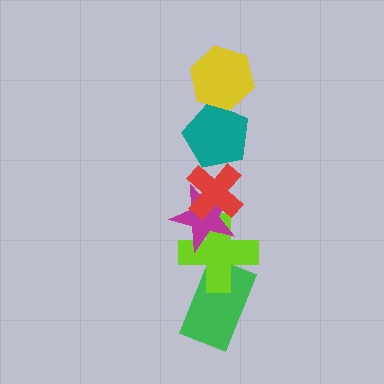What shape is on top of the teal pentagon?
The yellow hexagon is on top of the teal pentagon.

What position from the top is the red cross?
The red cross is 3rd from the top.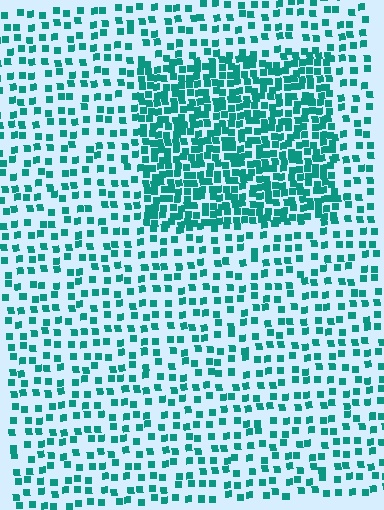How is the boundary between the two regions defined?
The boundary is defined by a change in element density (approximately 2.3x ratio). All elements are the same color, size, and shape.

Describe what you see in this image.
The image contains small teal elements arranged at two different densities. A rectangle-shaped region is visible where the elements are more densely packed than the surrounding area.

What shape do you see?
I see a rectangle.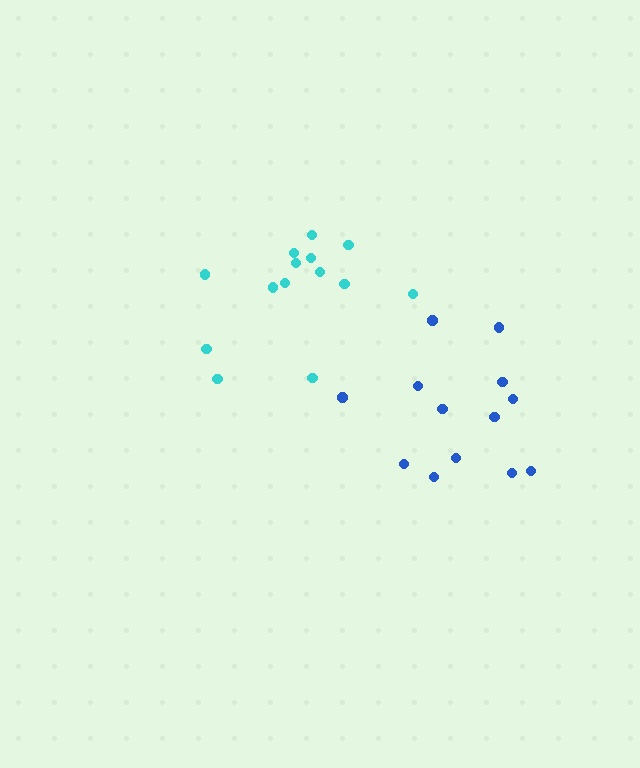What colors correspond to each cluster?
The clusters are colored: blue, cyan.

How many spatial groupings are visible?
There are 2 spatial groupings.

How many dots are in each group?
Group 1: 13 dots, Group 2: 14 dots (27 total).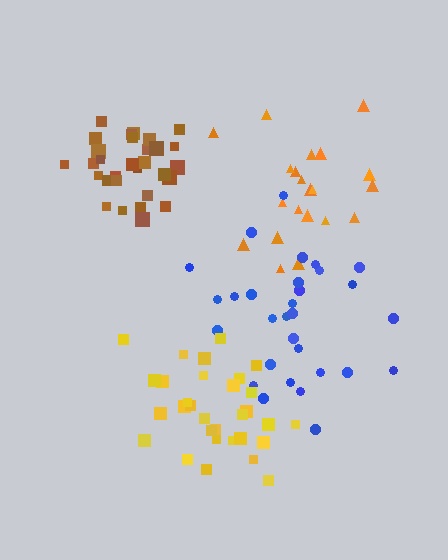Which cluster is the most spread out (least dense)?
Orange.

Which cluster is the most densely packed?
Brown.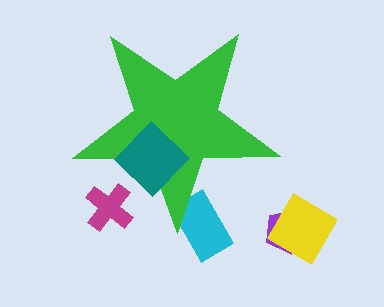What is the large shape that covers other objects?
A green star.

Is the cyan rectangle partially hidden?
Yes, the cyan rectangle is partially hidden behind the green star.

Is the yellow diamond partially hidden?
No, the yellow diamond is fully visible.